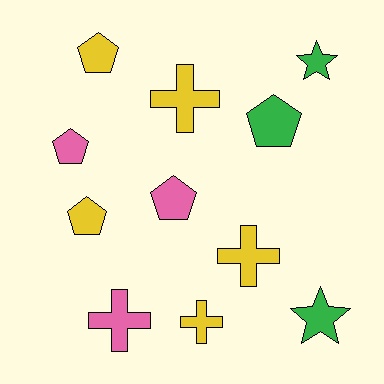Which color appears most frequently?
Yellow, with 5 objects.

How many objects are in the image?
There are 11 objects.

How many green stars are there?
There are 2 green stars.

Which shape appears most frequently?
Pentagon, with 5 objects.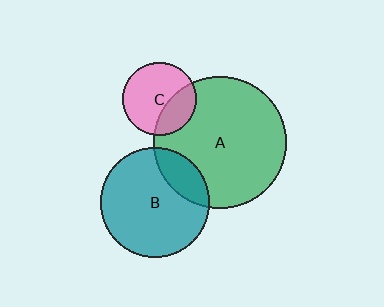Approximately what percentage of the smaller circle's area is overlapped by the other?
Approximately 20%.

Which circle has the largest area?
Circle A (green).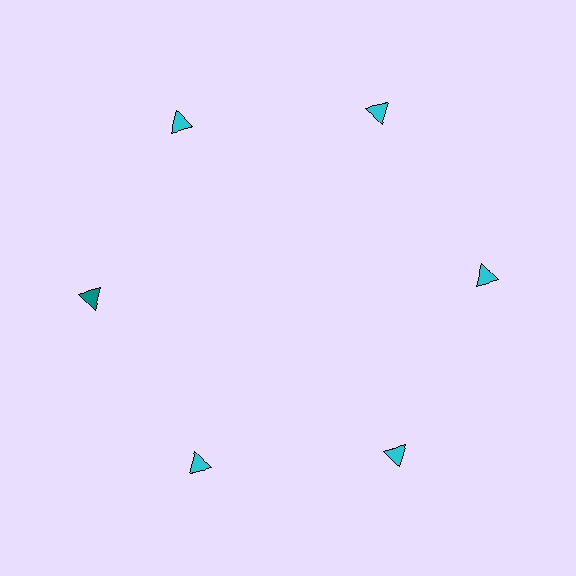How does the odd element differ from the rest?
It has a different color: teal instead of cyan.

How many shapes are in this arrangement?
There are 6 shapes arranged in a ring pattern.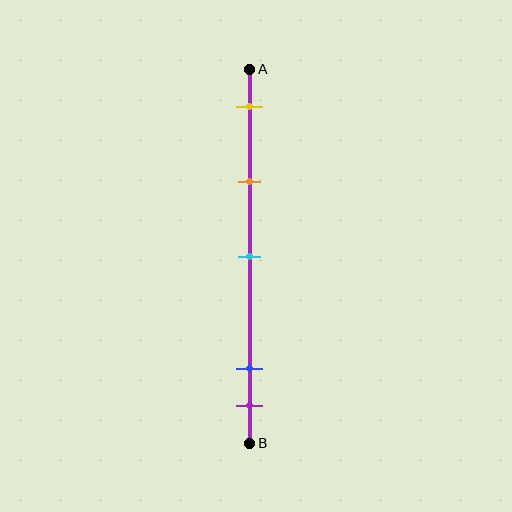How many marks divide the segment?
There are 5 marks dividing the segment.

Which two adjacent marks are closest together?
The blue and purple marks are the closest adjacent pair.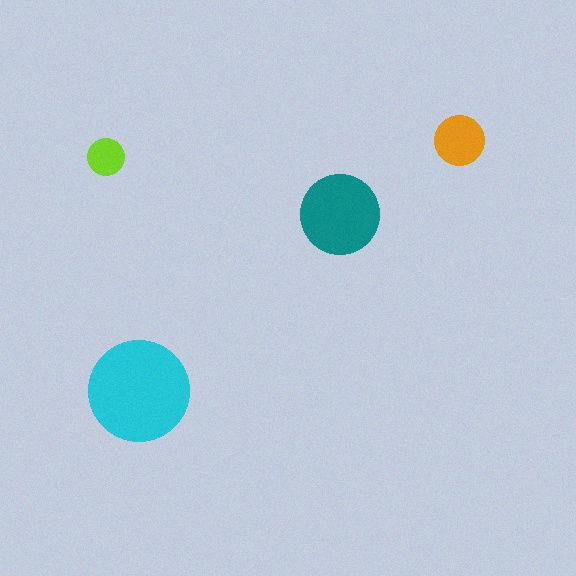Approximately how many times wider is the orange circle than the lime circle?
About 1.5 times wider.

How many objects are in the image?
There are 4 objects in the image.